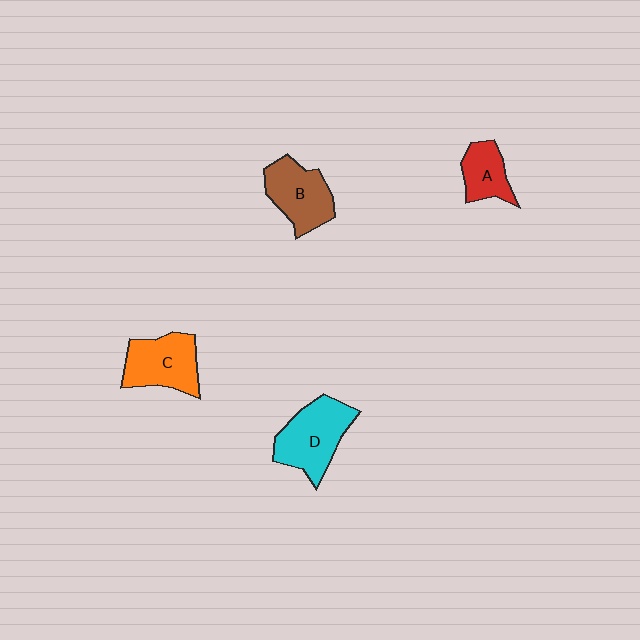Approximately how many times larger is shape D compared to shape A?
Approximately 1.8 times.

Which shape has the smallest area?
Shape A (red).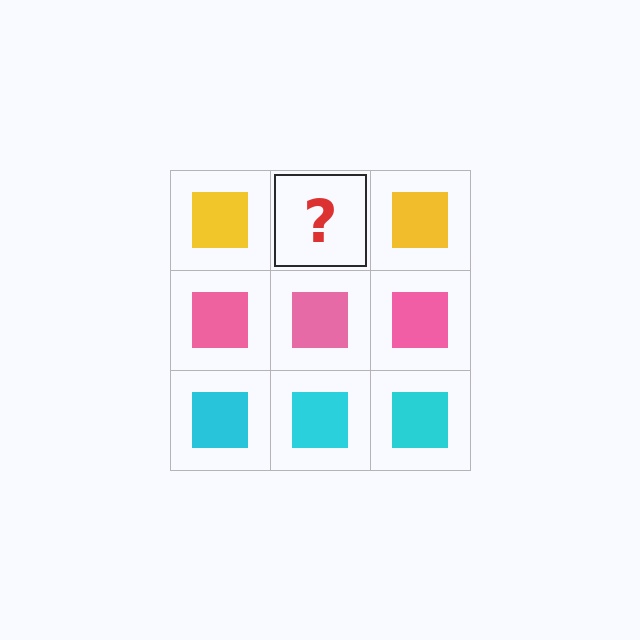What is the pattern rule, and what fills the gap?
The rule is that each row has a consistent color. The gap should be filled with a yellow square.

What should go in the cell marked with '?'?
The missing cell should contain a yellow square.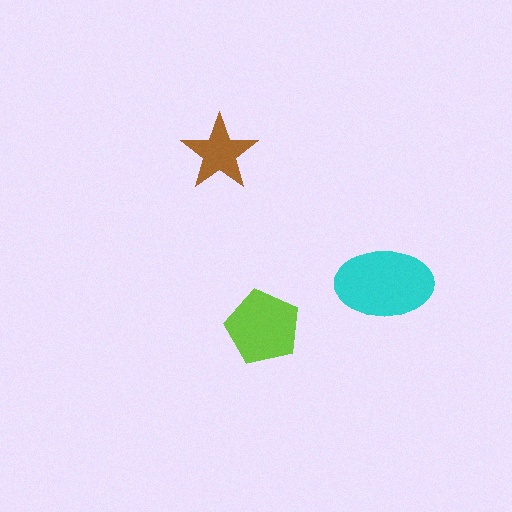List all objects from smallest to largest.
The brown star, the lime pentagon, the cyan ellipse.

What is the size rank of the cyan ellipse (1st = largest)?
1st.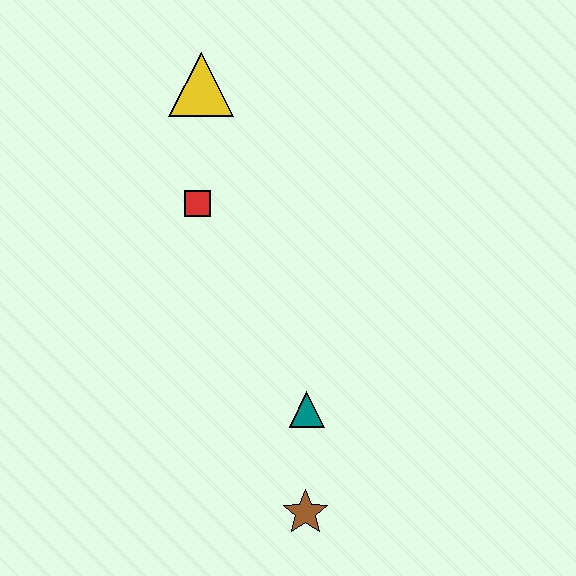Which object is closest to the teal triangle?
The brown star is closest to the teal triangle.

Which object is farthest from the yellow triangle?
The brown star is farthest from the yellow triangle.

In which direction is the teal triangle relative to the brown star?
The teal triangle is above the brown star.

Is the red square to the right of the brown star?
No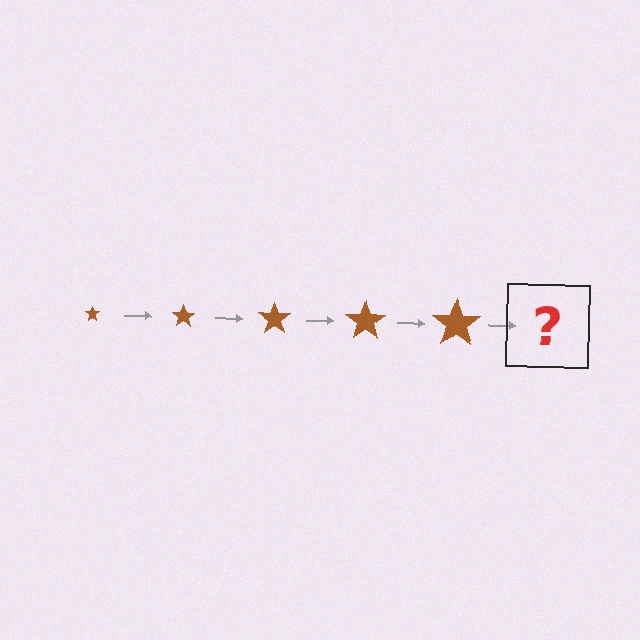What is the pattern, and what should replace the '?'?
The pattern is that the star gets progressively larger each step. The '?' should be a brown star, larger than the previous one.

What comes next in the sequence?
The next element should be a brown star, larger than the previous one.